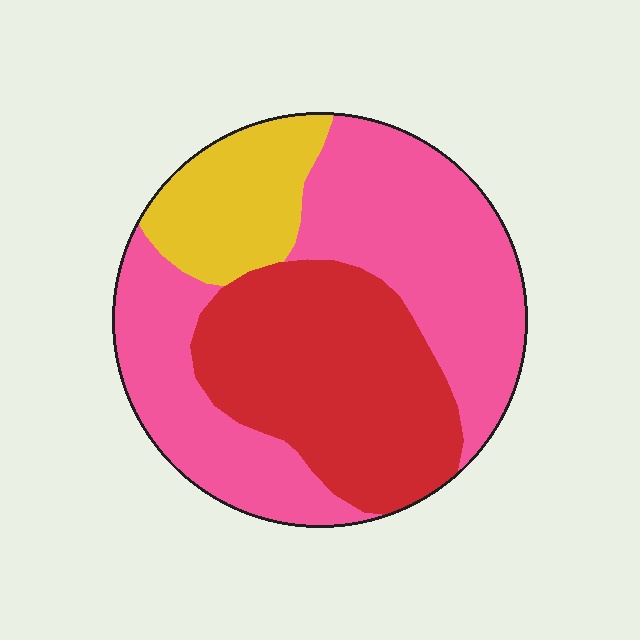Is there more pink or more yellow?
Pink.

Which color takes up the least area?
Yellow, at roughly 15%.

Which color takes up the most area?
Pink, at roughly 50%.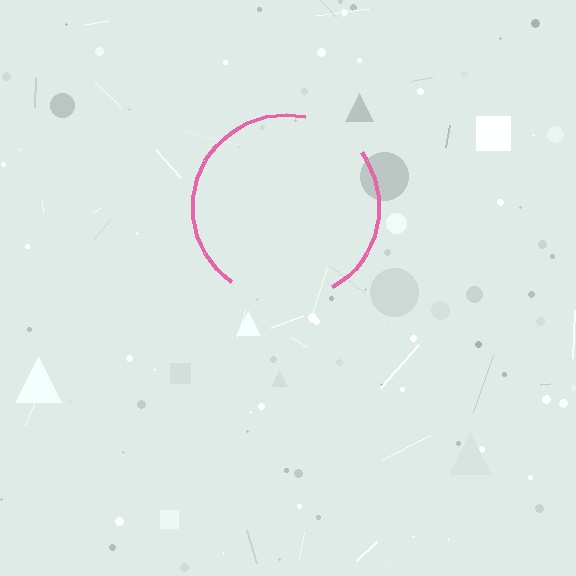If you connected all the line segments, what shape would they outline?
They would outline a circle.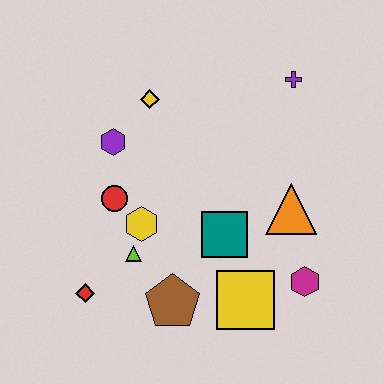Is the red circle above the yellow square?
Yes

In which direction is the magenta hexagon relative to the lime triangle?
The magenta hexagon is to the right of the lime triangle.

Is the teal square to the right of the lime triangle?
Yes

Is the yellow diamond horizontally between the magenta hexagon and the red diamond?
Yes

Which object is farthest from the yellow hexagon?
The purple cross is farthest from the yellow hexagon.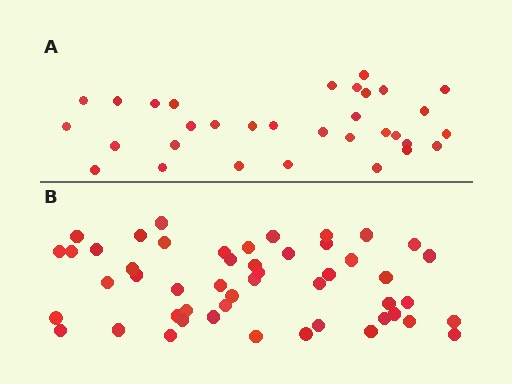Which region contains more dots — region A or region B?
Region B (the bottom region) has more dots.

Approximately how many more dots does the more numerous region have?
Region B has approximately 20 more dots than region A.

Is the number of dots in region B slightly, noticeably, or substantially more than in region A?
Region B has substantially more. The ratio is roughly 1.6 to 1.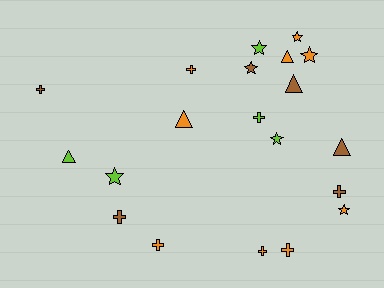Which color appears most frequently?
Orange, with 9 objects.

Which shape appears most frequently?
Cross, with 8 objects.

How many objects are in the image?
There are 20 objects.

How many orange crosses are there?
There are 4 orange crosses.